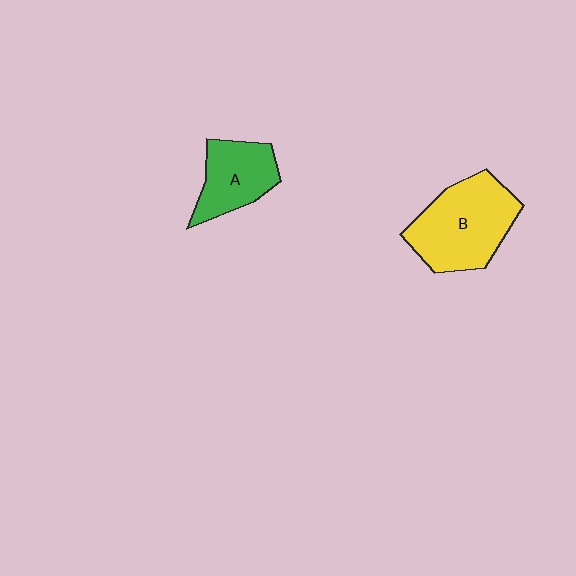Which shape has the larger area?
Shape B (yellow).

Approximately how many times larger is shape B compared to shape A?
Approximately 1.5 times.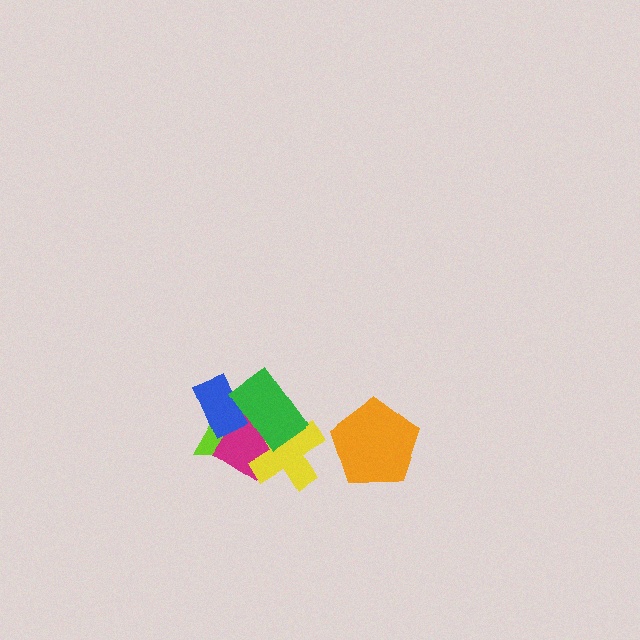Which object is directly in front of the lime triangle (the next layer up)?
The magenta diamond is directly in front of the lime triangle.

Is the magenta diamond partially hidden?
Yes, it is partially covered by another shape.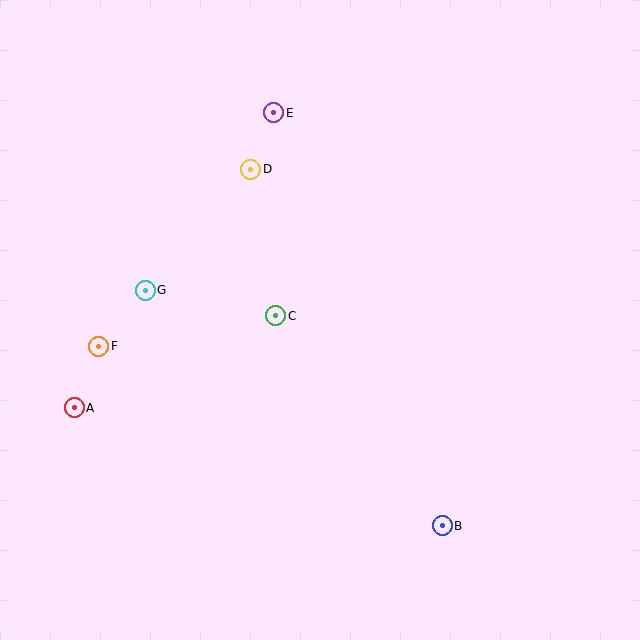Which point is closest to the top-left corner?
Point E is closest to the top-left corner.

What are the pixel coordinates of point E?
Point E is at (274, 113).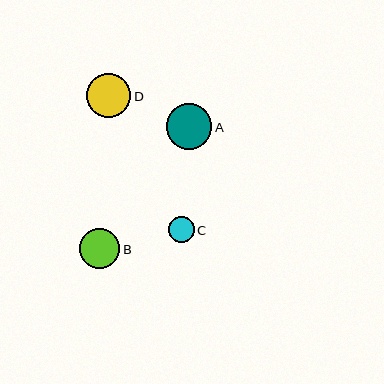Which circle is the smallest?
Circle C is the smallest with a size of approximately 26 pixels.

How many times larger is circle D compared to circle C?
Circle D is approximately 1.7 times the size of circle C.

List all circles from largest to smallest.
From largest to smallest: A, D, B, C.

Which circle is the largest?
Circle A is the largest with a size of approximately 45 pixels.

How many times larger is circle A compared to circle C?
Circle A is approximately 1.7 times the size of circle C.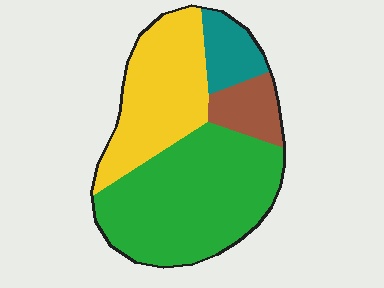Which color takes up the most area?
Green, at roughly 50%.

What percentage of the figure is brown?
Brown takes up about one tenth (1/10) of the figure.